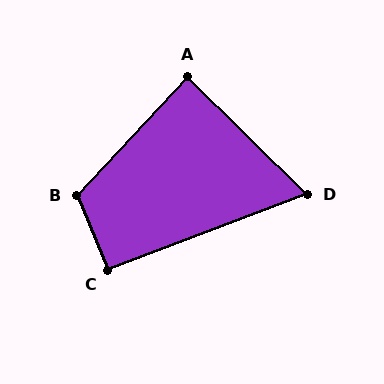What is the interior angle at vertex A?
Approximately 89 degrees (approximately right).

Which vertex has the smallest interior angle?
D, at approximately 65 degrees.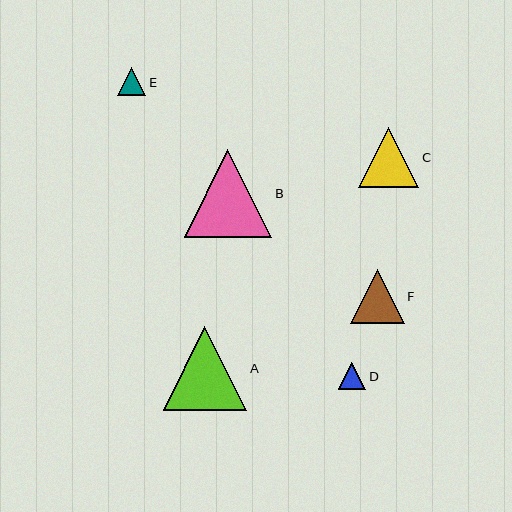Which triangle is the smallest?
Triangle D is the smallest with a size of approximately 27 pixels.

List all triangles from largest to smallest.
From largest to smallest: B, A, C, F, E, D.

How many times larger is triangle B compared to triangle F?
Triangle B is approximately 1.6 times the size of triangle F.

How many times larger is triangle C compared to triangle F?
Triangle C is approximately 1.1 times the size of triangle F.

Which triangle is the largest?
Triangle B is the largest with a size of approximately 88 pixels.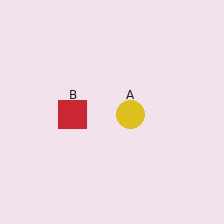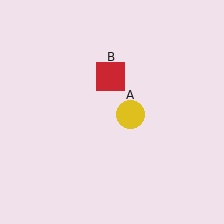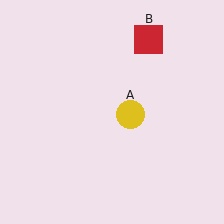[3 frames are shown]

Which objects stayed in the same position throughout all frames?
Yellow circle (object A) remained stationary.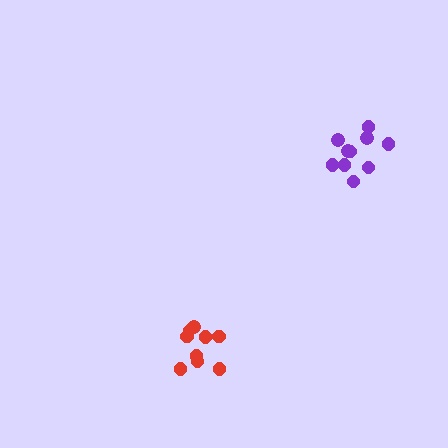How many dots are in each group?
Group 1: 9 dots, Group 2: 10 dots (19 total).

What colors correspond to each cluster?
The clusters are colored: red, purple.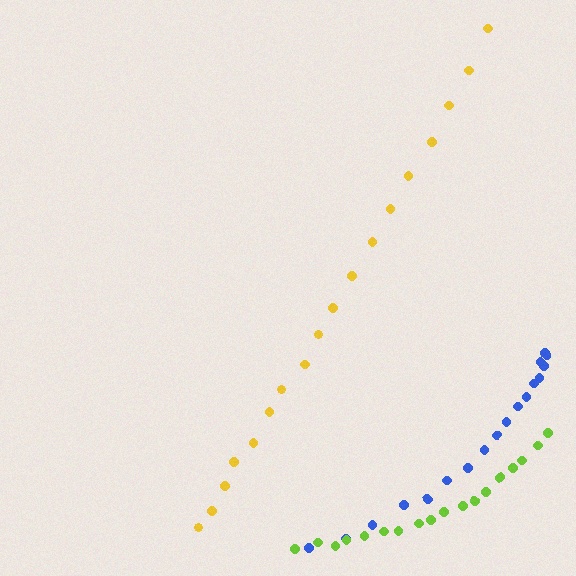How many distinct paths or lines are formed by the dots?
There are 3 distinct paths.